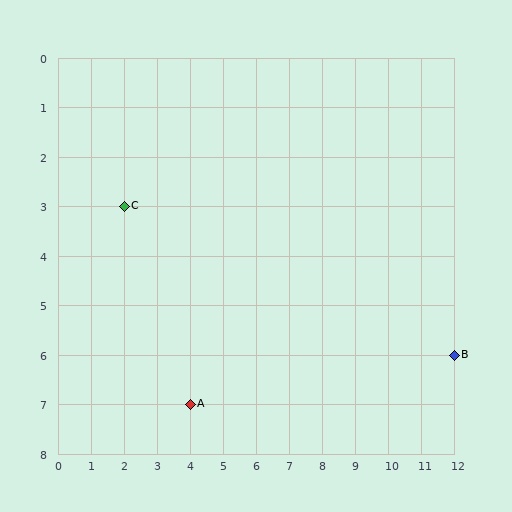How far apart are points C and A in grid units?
Points C and A are 2 columns and 4 rows apart (about 4.5 grid units diagonally).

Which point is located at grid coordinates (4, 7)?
Point A is at (4, 7).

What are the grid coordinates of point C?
Point C is at grid coordinates (2, 3).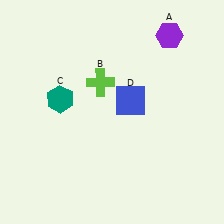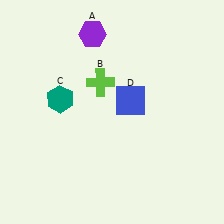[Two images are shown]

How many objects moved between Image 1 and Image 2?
1 object moved between the two images.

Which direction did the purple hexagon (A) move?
The purple hexagon (A) moved left.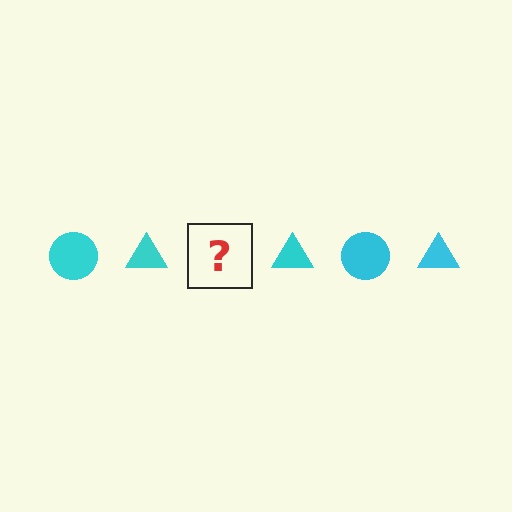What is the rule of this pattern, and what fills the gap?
The rule is that the pattern cycles through circle, triangle shapes in cyan. The gap should be filled with a cyan circle.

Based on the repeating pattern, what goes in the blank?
The blank should be a cyan circle.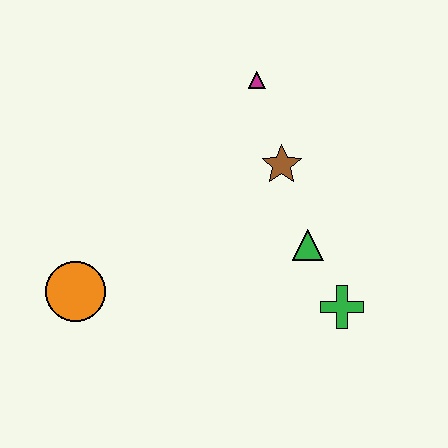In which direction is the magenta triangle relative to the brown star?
The magenta triangle is above the brown star.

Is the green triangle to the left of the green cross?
Yes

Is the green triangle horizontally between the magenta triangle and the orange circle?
No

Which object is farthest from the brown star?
The orange circle is farthest from the brown star.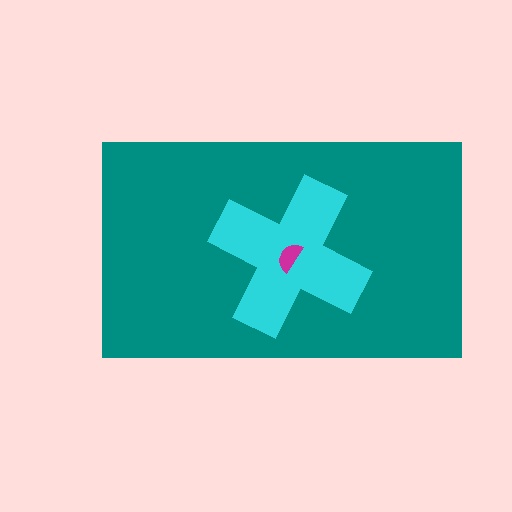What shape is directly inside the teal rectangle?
The cyan cross.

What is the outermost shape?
The teal rectangle.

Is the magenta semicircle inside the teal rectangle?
Yes.